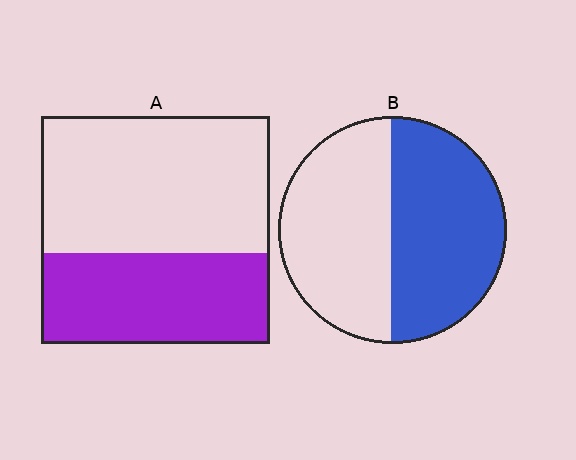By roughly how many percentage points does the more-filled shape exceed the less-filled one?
By roughly 10 percentage points (B over A).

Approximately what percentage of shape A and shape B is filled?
A is approximately 40% and B is approximately 50%.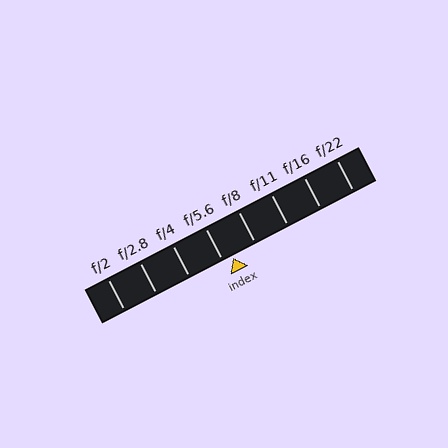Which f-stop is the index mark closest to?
The index mark is closest to f/5.6.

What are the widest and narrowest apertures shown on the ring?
The widest aperture shown is f/2 and the narrowest is f/22.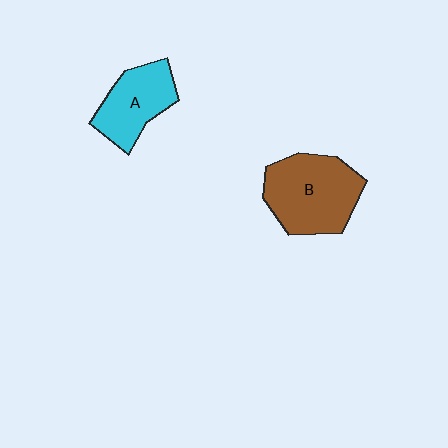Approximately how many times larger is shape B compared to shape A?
Approximately 1.4 times.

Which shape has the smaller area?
Shape A (cyan).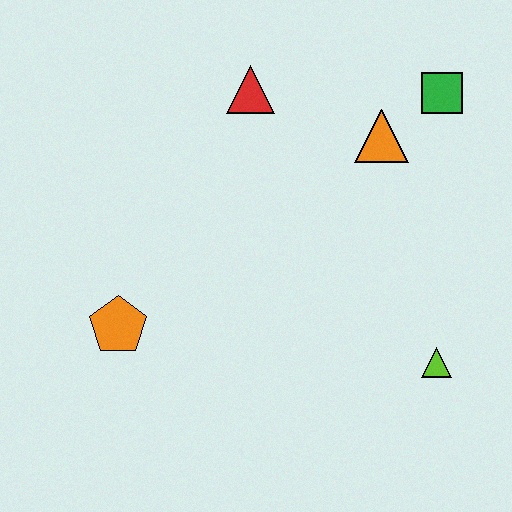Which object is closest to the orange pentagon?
The red triangle is closest to the orange pentagon.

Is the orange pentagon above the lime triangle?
Yes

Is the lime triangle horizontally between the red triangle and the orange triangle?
No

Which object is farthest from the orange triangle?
The orange pentagon is farthest from the orange triangle.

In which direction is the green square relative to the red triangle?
The green square is to the right of the red triangle.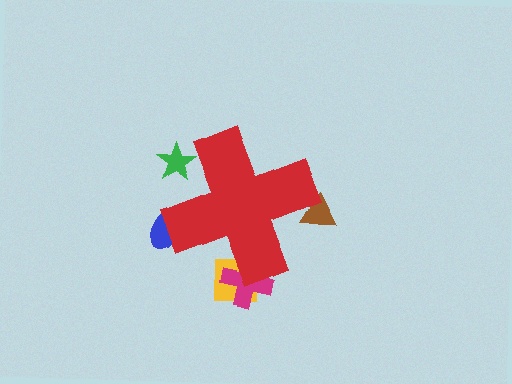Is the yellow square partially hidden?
Yes, the yellow square is partially hidden behind the red cross.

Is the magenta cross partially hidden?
Yes, the magenta cross is partially hidden behind the red cross.